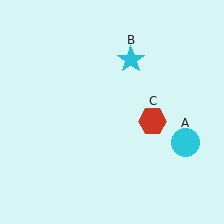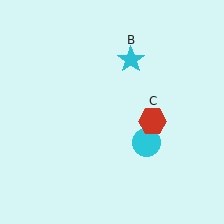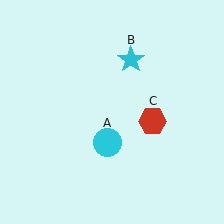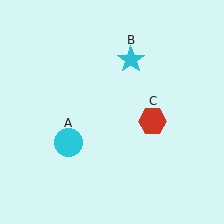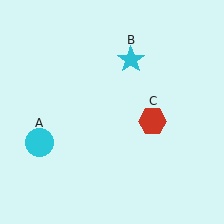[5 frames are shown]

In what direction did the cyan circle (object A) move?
The cyan circle (object A) moved left.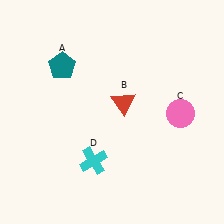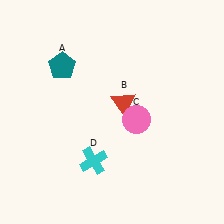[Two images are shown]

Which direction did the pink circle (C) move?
The pink circle (C) moved left.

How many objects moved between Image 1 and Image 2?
1 object moved between the two images.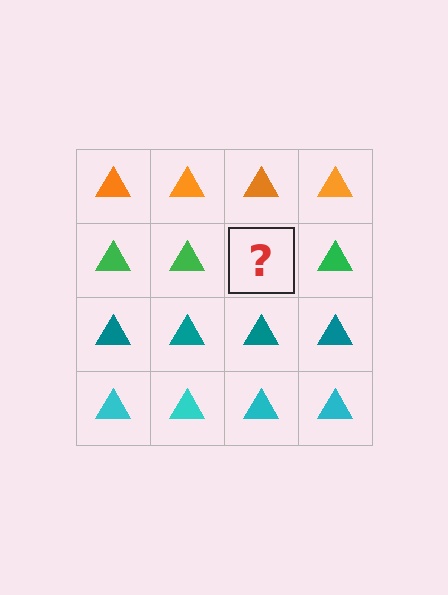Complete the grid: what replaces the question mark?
The question mark should be replaced with a green triangle.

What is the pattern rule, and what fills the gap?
The rule is that each row has a consistent color. The gap should be filled with a green triangle.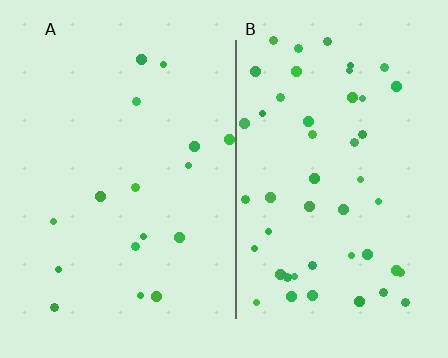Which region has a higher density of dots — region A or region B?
B (the right).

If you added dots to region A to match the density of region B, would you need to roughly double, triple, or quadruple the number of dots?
Approximately triple.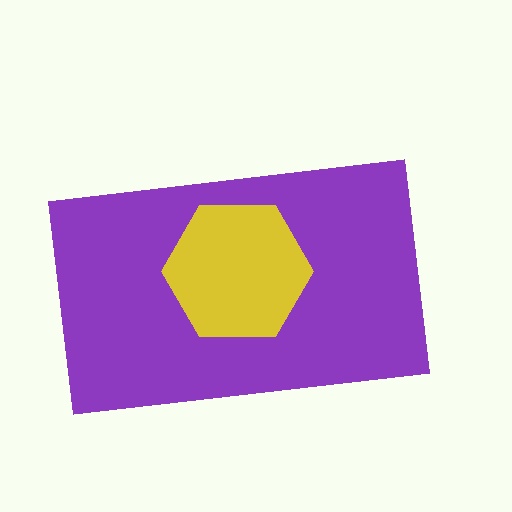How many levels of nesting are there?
2.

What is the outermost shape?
The purple rectangle.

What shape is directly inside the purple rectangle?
The yellow hexagon.